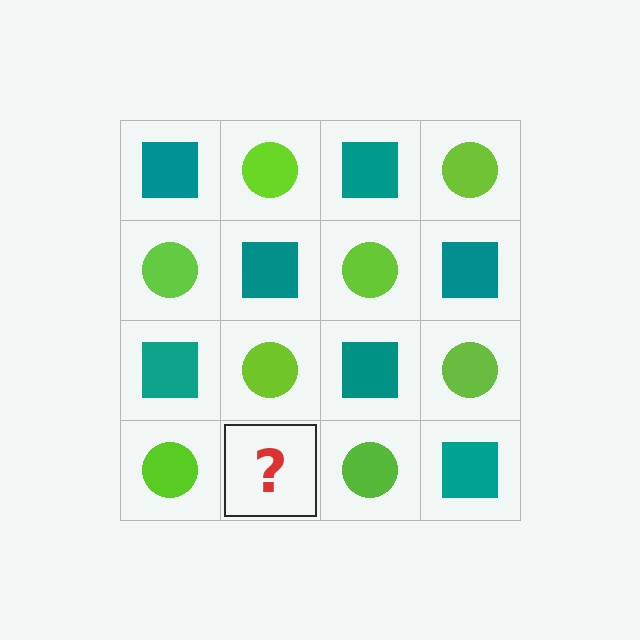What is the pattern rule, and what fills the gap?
The rule is that it alternates teal square and lime circle in a checkerboard pattern. The gap should be filled with a teal square.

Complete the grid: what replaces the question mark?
The question mark should be replaced with a teal square.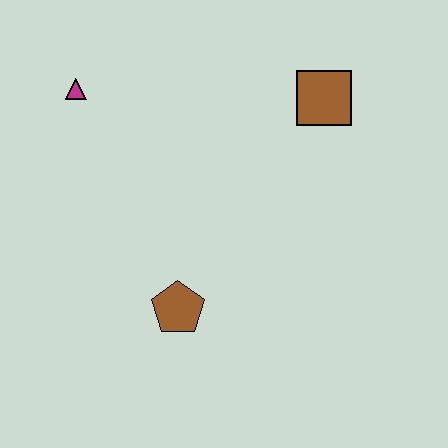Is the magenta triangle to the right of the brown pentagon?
No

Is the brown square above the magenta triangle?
No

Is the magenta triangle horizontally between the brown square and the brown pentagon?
No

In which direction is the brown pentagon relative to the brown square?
The brown pentagon is below the brown square.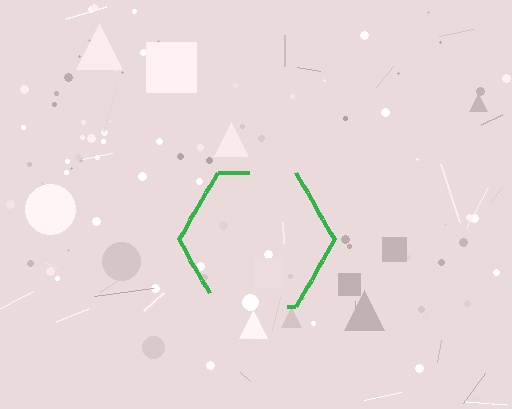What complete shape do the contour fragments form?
The contour fragments form a hexagon.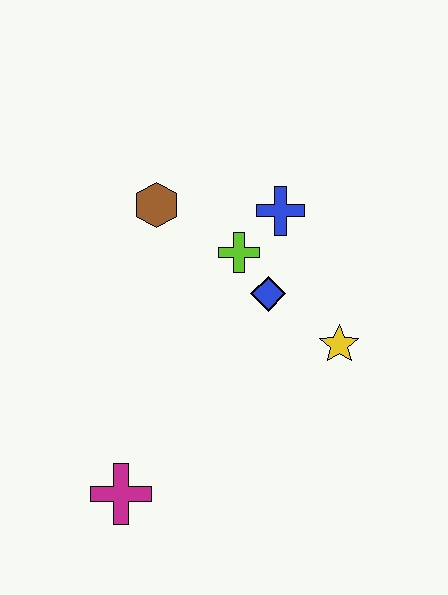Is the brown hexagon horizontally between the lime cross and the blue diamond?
No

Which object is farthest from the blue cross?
The magenta cross is farthest from the blue cross.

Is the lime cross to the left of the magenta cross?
No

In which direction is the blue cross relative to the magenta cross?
The blue cross is above the magenta cross.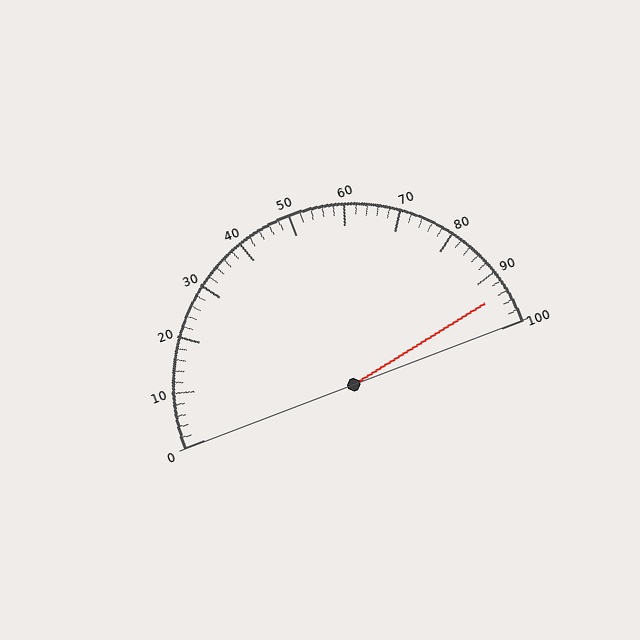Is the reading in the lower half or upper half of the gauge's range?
The reading is in the upper half of the range (0 to 100).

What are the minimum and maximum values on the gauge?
The gauge ranges from 0 to 100.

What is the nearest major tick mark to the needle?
The nearest major tick mark is 90.